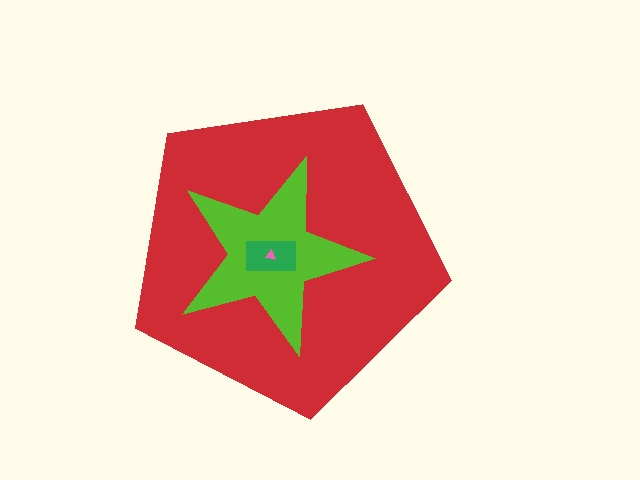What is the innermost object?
The pink triangle.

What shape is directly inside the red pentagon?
The lime star.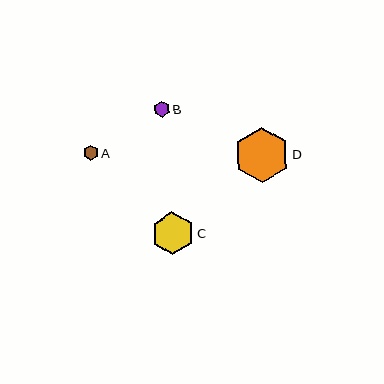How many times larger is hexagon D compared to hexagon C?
Hexagon D is approximately 1.3 times the size of hexagon C.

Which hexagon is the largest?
Hexagon D is the largest with a size of approximately 56 pixels.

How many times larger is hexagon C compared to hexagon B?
Hexagon C is approximately 2.7 times the size of hexagon B.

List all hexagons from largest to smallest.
From largest to smallest: D, C, B, A.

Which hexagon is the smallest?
Hexagon A is the smallest with a size of approximately 15 pixels.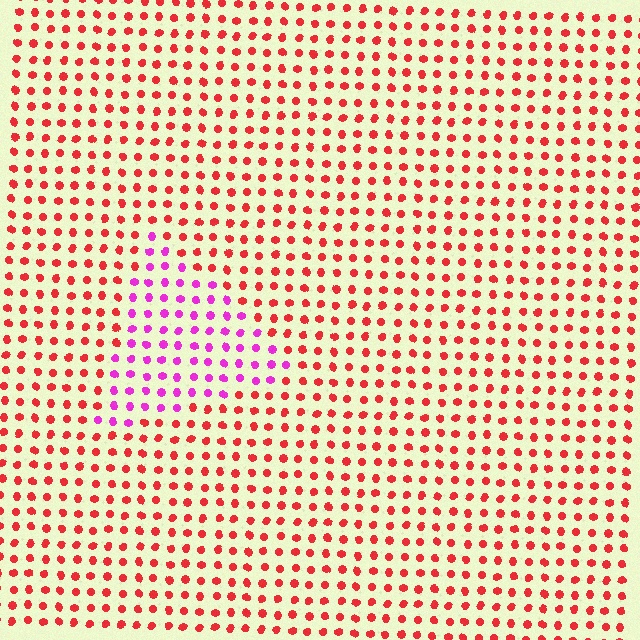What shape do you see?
I see a triangle.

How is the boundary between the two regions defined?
The boundary is defined purely by a slight shift in hue (about 52 degrees). Spacing, size, and orientation are identical on both sides.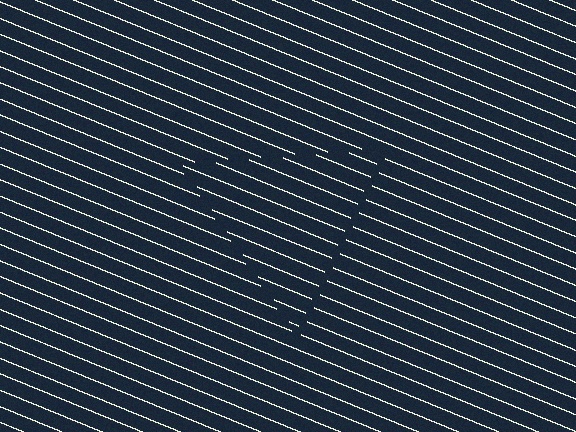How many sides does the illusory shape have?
3 sides — the line-ends trace a triangle.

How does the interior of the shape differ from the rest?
The interior of the shape contains the same grating, shifted by half a period — the contour is defined by the phase discontinuity where line-ends from the inner and outer gratings abut.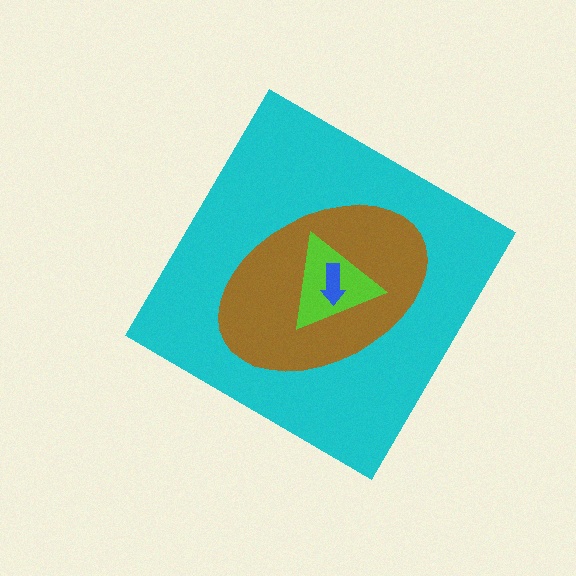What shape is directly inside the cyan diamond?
The brown ellipse.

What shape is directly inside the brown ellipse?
The lime triangle.